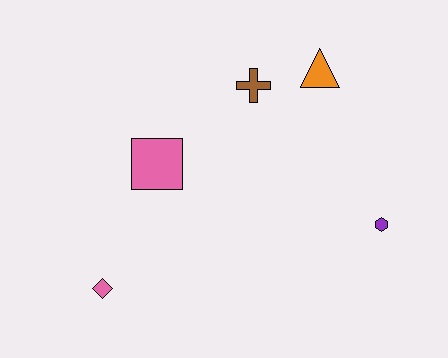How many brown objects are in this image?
There is 1 brown object.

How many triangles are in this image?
There is 1 triangle.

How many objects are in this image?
There are 5 objects.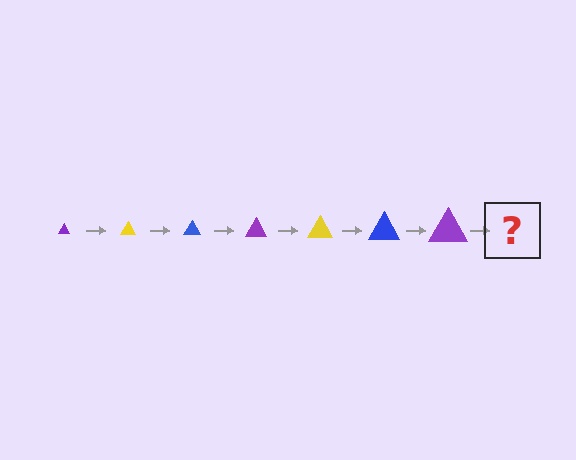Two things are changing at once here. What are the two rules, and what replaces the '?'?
The two rules are that the triangle grows larger each step and the color cycles through purple, yellow, and blue. The '?' should be a yellow triangle, larger than the previous one.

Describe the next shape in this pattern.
It should be a yellow triangle, larger than the previous one.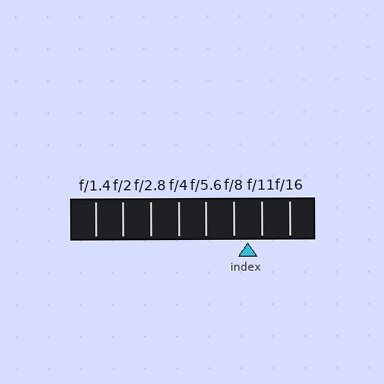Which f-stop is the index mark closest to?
The index mark is closest to f/11.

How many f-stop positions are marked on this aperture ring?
There are 8 f-stop positions marked.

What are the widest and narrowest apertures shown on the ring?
The widest aperture shown is f/1.4 and the narrowest is f/16.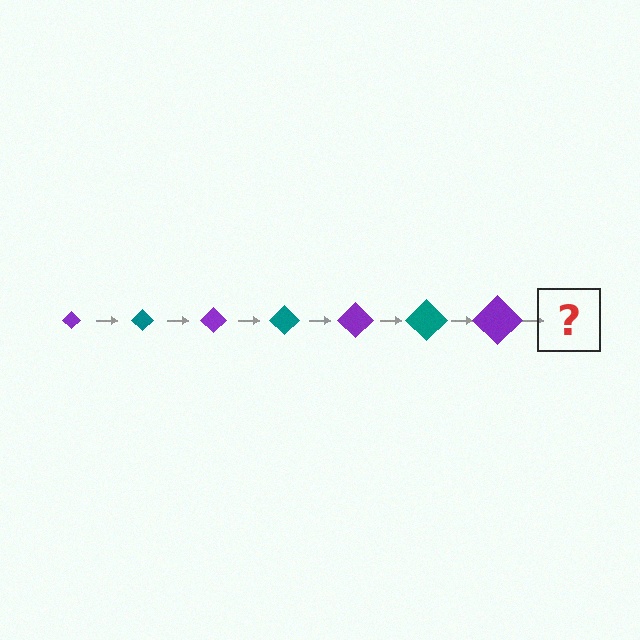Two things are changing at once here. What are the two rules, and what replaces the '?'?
The two rules are that the diamond grows larger each step and the color cycles through purple and teal. The '?' should be a teal diamond, larger than the previous one.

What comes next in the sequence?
The next element should be a teal diamond, larger than the previous one.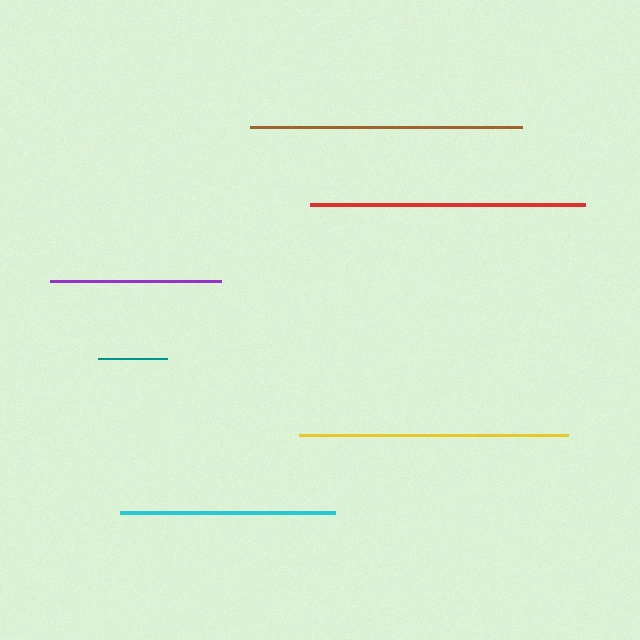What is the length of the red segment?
The red segment is approximately 275 pixels long.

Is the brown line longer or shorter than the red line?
The red line is longer than the brown line.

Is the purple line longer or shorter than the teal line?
The purple line is longer than the teal line.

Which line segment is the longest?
The red line is the longest at approximately 275 pixels.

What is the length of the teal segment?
The teal segment is approximately 69 pixels long.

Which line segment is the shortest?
The teal line is the shortest at approximately 69 pixels.